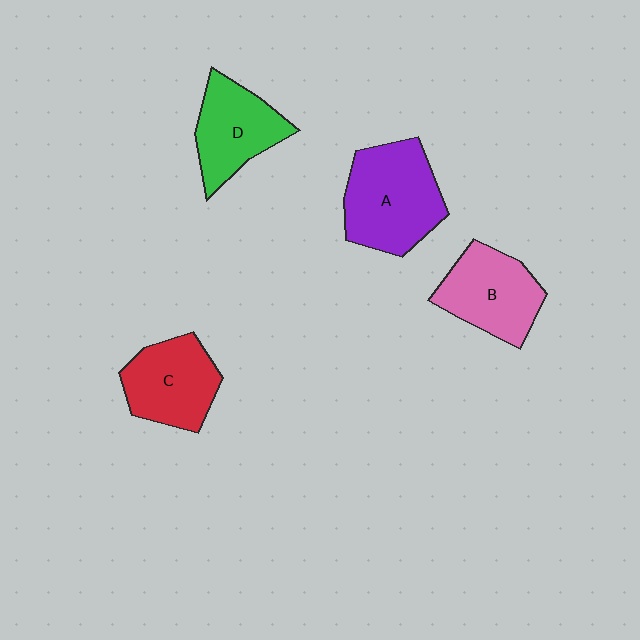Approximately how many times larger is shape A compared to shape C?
Approximately 1.3 times.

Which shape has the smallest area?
Shape D (green).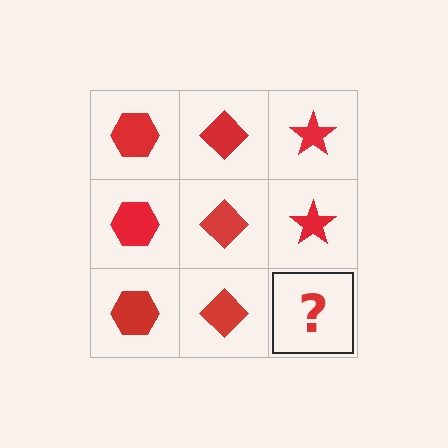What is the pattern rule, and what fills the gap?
The rule is that each column has a consistent shape. The gap should be filled with a red star.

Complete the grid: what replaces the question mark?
The question mark should be replaced with a red star.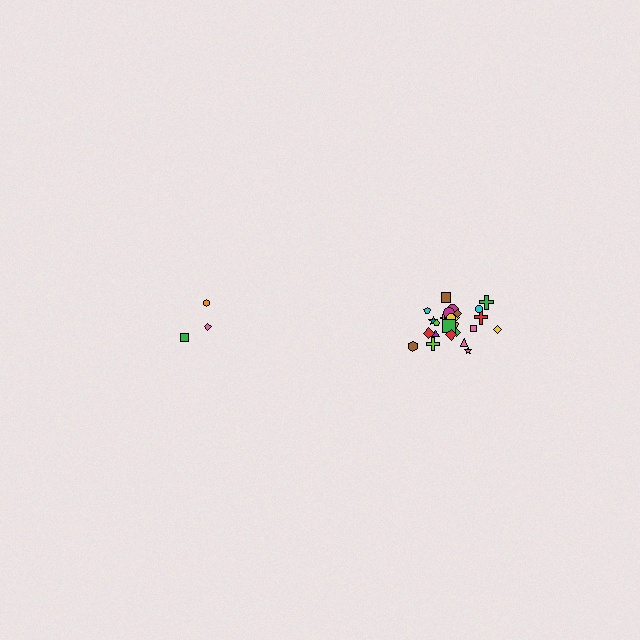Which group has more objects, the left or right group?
The right group.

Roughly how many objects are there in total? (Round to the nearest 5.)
Roughly 30 objects in total.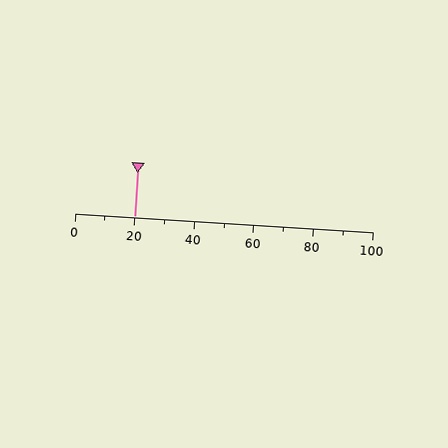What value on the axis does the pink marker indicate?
The marker indicates approximately 20.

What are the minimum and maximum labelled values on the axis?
The axis runs from 0 to 100.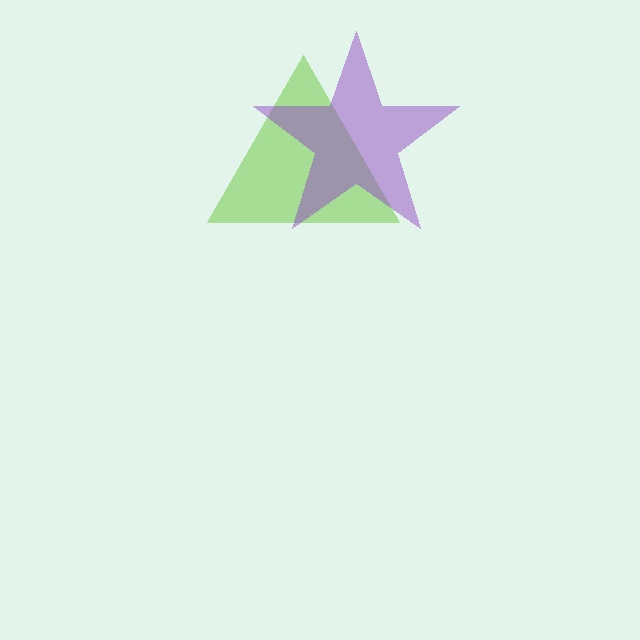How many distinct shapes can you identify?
There are 2 distinct shapes: a lime triangle, a purple star.